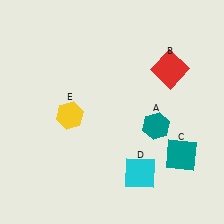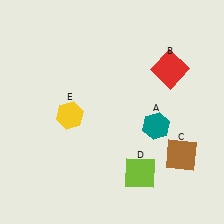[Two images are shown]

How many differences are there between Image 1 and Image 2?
There are 2 differences between the two images.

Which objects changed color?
C changed from teal to brown. D changed from cyan to lime.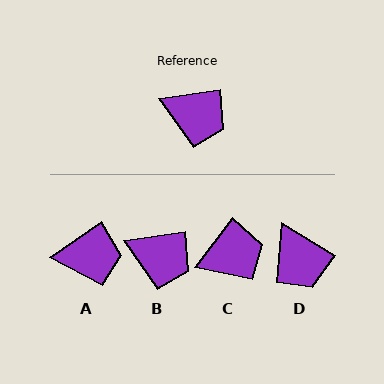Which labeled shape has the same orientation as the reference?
B.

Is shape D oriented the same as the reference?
No, it is off by about 40 degrees.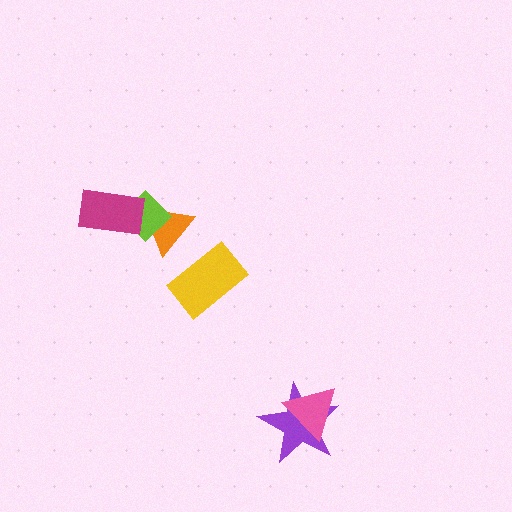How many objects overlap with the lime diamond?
2 objects overlap with the lime diamond.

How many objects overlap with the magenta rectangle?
1 object overlaps with the magenta rectangle.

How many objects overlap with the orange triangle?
1 object overlaps with the orange triangle.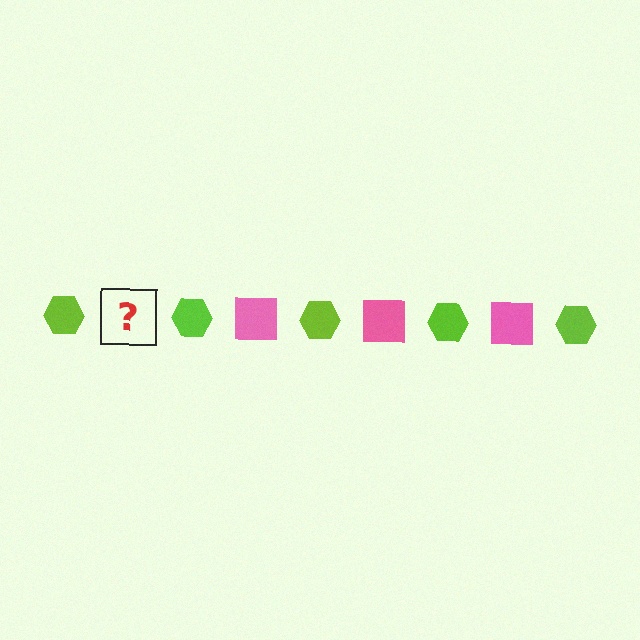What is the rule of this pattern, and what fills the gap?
The rule is that the pattern alternates between lime hexagon and pink square. The gap should be filled with a pink square.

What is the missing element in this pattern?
The missing element is a pink square.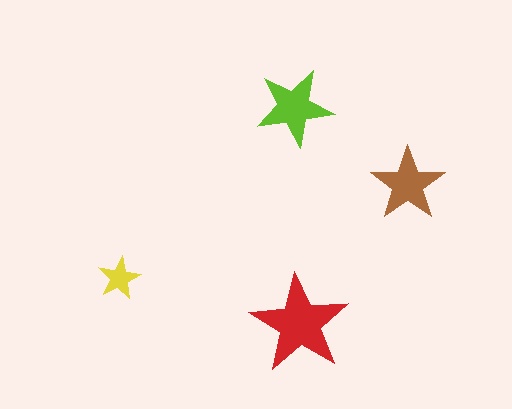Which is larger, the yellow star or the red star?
The red one.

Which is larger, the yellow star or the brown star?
The brown one.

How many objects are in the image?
There are 4 objects in the image.